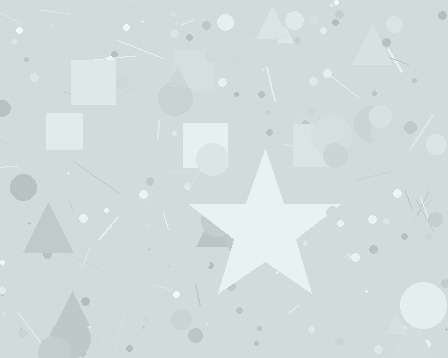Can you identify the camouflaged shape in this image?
The camouflaged shape is a star.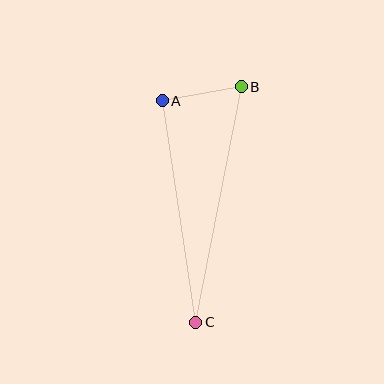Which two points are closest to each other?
Points A and B are closest to each other.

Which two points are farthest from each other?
Points B and C are farthest from each other.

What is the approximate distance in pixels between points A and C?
The distance between A and C is approximately 224 pixels.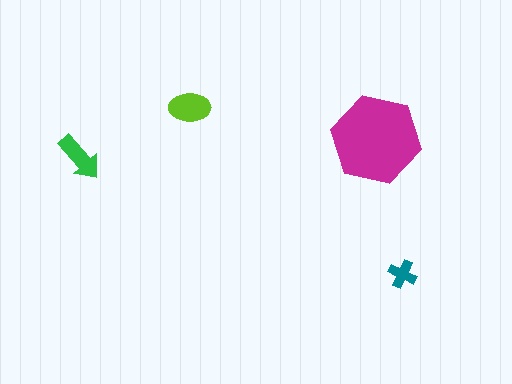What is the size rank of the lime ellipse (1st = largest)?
2nd.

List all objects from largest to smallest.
The magenta hexagon, the lime ellipse, the green arrow, the teal cross.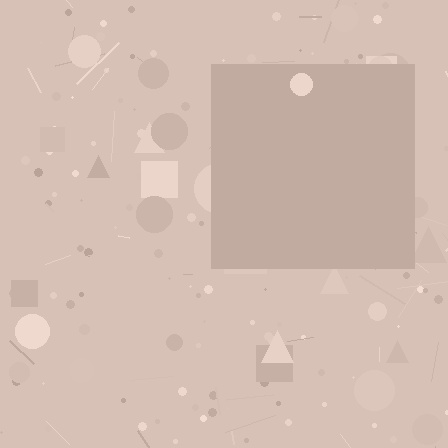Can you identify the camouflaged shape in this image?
The camouflaged shape is a square.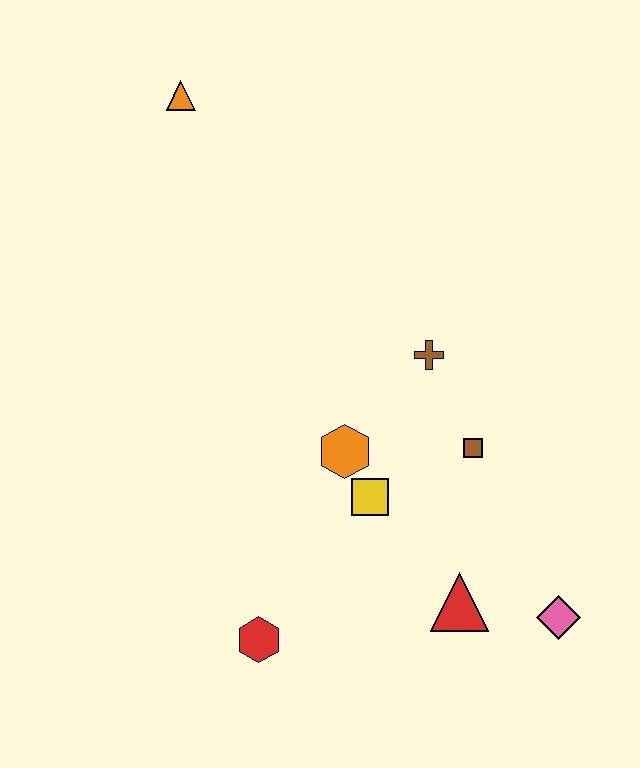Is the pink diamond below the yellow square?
Yes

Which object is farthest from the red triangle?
The orange triangle is farthest from the red triangle.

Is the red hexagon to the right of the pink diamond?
No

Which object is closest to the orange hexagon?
The yellow square is closest to the orange hexagon.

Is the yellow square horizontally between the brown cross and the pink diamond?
No